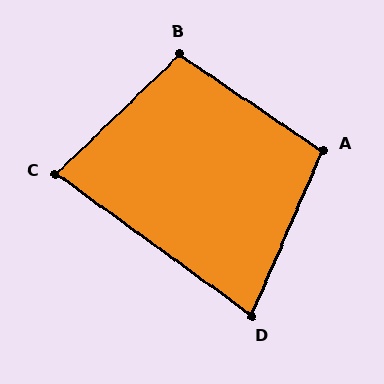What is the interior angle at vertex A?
Approximately 100 degrees (obtuse).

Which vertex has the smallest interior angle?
D, at approximately 78 degrees.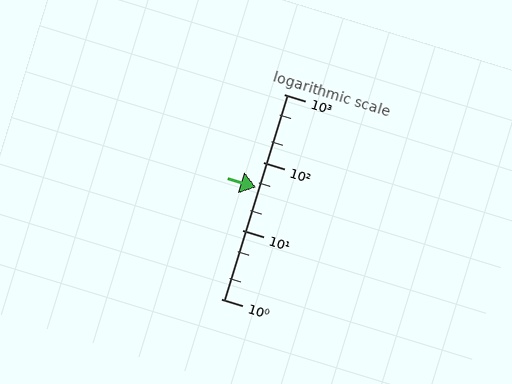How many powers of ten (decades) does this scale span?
The scale spans 3 decades, from 1 to 1000.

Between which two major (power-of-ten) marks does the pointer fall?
The pointer is between 10 and 100.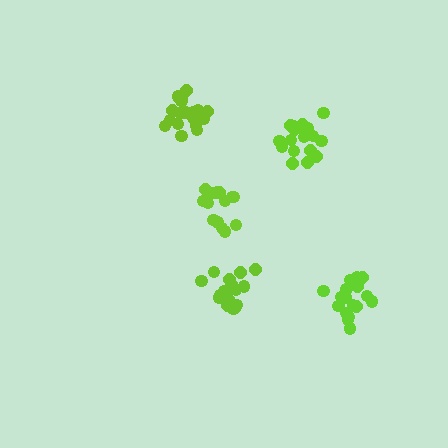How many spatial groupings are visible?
There are 5 spatial groupings.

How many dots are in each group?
Group 1: 15 dots, Group 2: 20 dots, Group 3: 19 dots, Group 4: 19 dots, Group 5: 19 dots (92 total).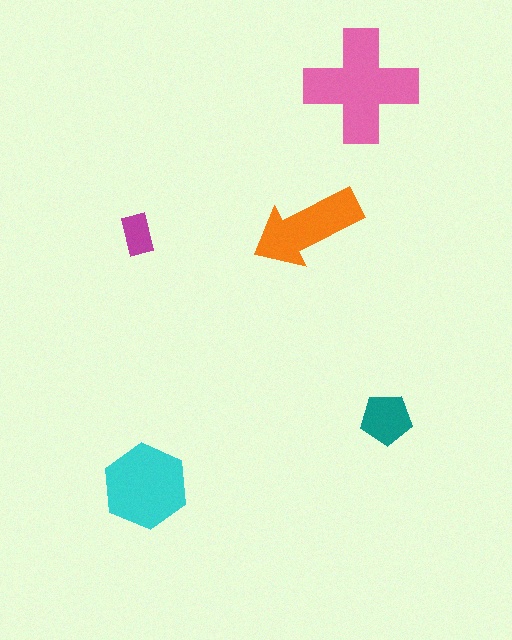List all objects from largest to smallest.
The pink cross, the cyan hexagon, the orange arrow, the teal pentagon, the magenta rectangle.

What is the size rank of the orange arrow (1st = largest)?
3rd.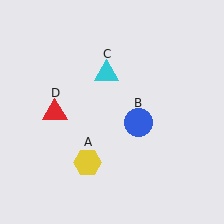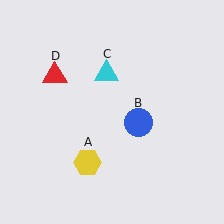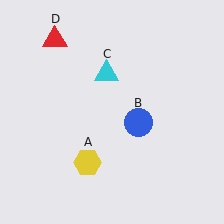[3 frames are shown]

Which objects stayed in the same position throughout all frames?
Yellow hexagon (object A) and blue circle (object B) and cyan triangle (object C) remained stationary.